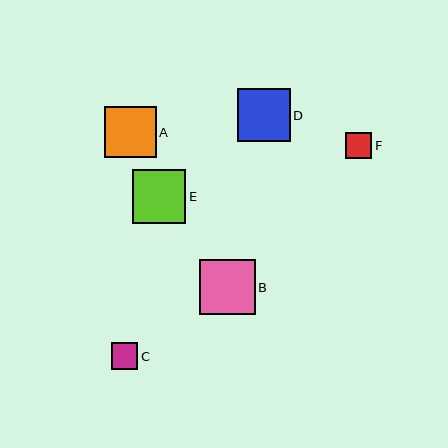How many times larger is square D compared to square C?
Square D is approximately 2.0 times the size of square C.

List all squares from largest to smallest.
From largest to smallest: B, E, D, A, F, C.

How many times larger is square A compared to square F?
Square A is approximately 1.9 times the size of square F.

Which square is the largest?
Square B is the largest with a size of approximately 55 pixels.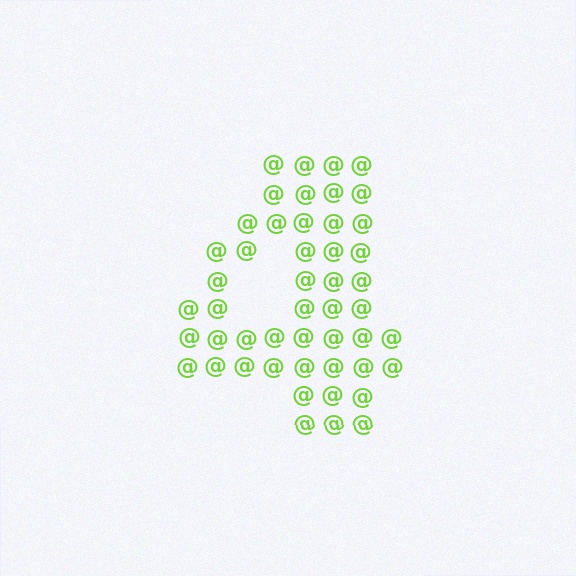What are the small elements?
The small elements are at signs.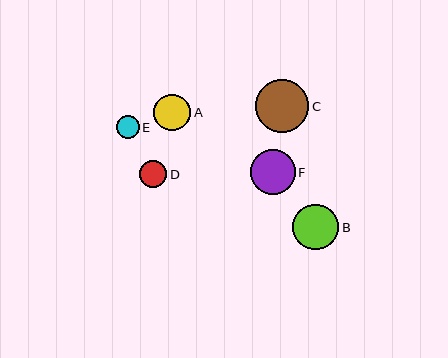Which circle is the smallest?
Circle E is the smallest with a size of approximately 23 pixels.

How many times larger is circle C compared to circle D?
Circle C is approximately 2.0 times the size of circle D.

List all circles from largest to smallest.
From largest to smallest: C, B, F, A, D, E.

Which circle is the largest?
Circle C is the largest with a size of approximately 53 pixels.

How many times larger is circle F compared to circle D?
Circle F is approximately 1.7 times the size of circle D.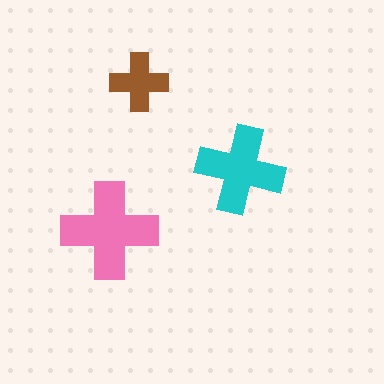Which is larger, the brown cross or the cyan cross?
The cyan one.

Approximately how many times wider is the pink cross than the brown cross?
About 1.5 times wider.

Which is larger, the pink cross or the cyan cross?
The pink one.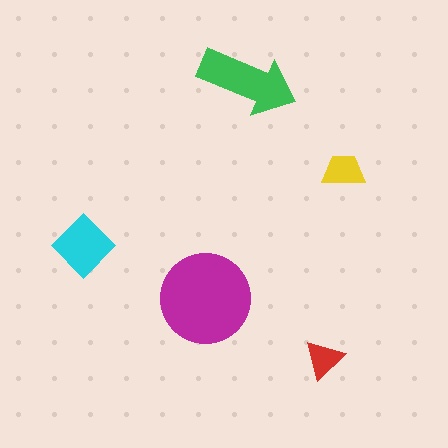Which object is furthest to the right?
The yellow trapezoid is rightmost.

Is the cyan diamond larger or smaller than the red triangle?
Larger.